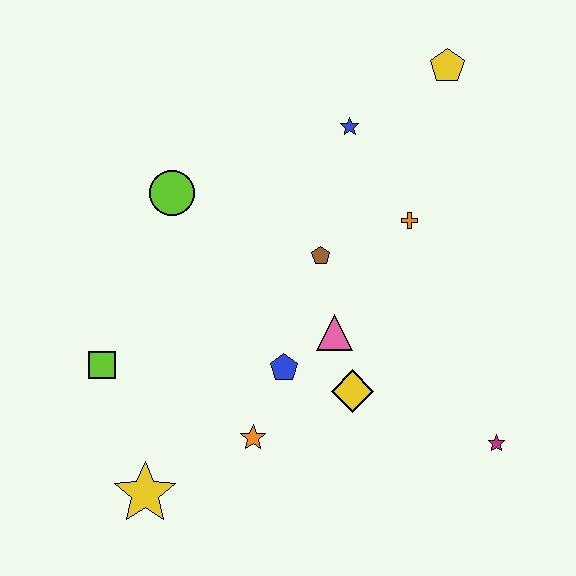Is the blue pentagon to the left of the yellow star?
No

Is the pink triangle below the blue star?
Yes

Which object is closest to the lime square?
The yellow star is closest to the lime square.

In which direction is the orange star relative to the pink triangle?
The orange star is below the pink triangle.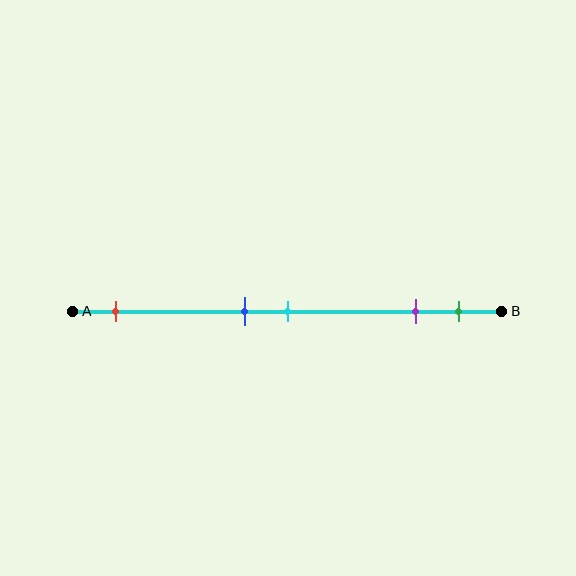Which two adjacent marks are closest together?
The blue and cyan marks are the closest adjacent pair.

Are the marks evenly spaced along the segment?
No, the marks are not evenly spaced.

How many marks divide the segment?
There are 5 marks dividing the segment.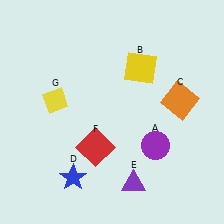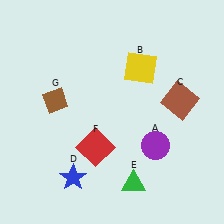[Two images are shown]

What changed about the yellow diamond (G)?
In Image 1, G is yellow. In Image 2, it changed to brown.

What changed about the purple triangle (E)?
In Image 1, E is purple. In Image 2, it changed to green.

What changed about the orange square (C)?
In Image 1, C is orange. In Image 2, it changed to brown.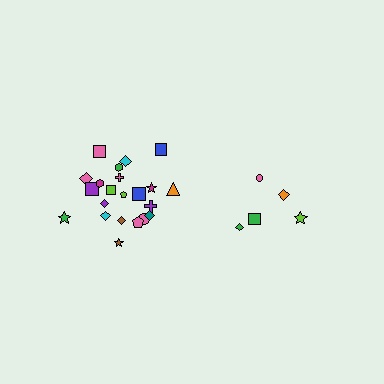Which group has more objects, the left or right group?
The left group.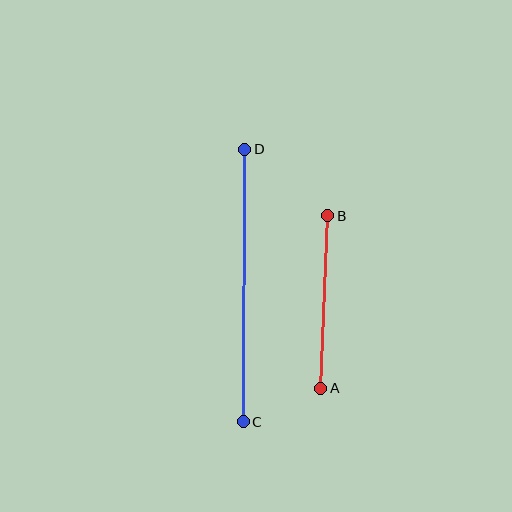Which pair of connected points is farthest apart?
Points C and D are farthest apart.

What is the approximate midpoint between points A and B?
The midpoint is at approximately (324, 302) pixels.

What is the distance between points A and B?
The distance is approximately 173 pixels.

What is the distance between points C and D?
The distance is approximately 272 pixels.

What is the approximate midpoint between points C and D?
The midpoint is at approximately (244, 286) pixels.